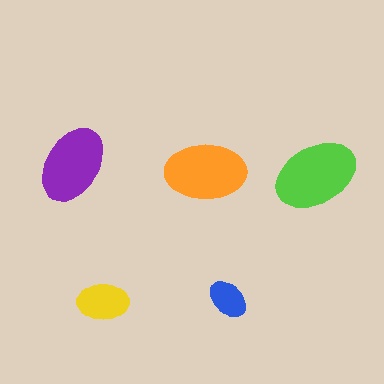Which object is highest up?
The purple ellipse is topmost.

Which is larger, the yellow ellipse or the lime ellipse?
The lime one.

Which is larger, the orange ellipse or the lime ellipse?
The lime one.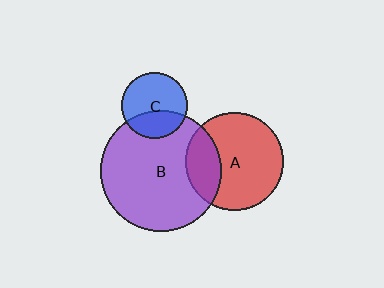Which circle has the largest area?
Circle B (purple).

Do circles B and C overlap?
Yes.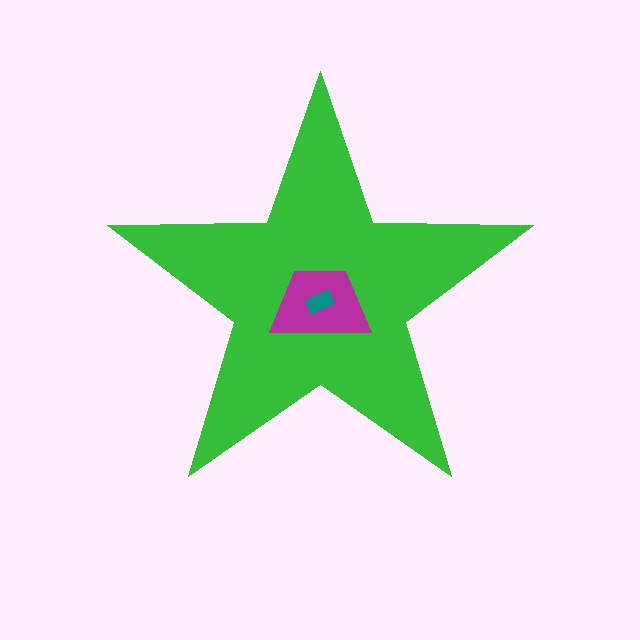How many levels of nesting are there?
3.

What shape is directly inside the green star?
The magenta trapezoid.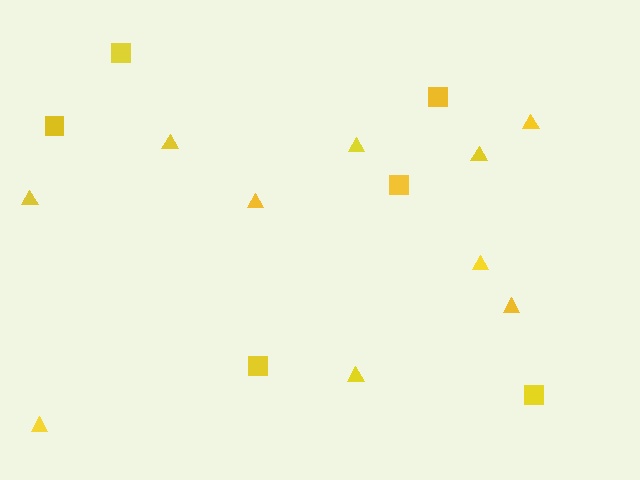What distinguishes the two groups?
There are 2 groups: one group of triangles (10) and one group of squares (6).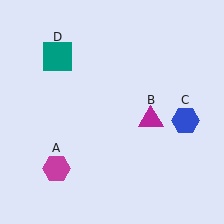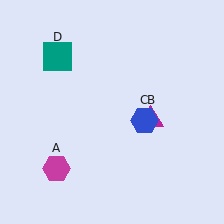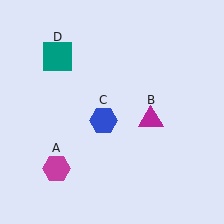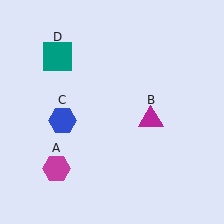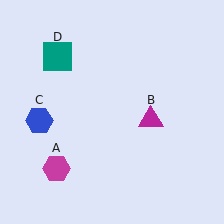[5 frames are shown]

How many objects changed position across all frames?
1 object changed position: blue hexagon (object C).